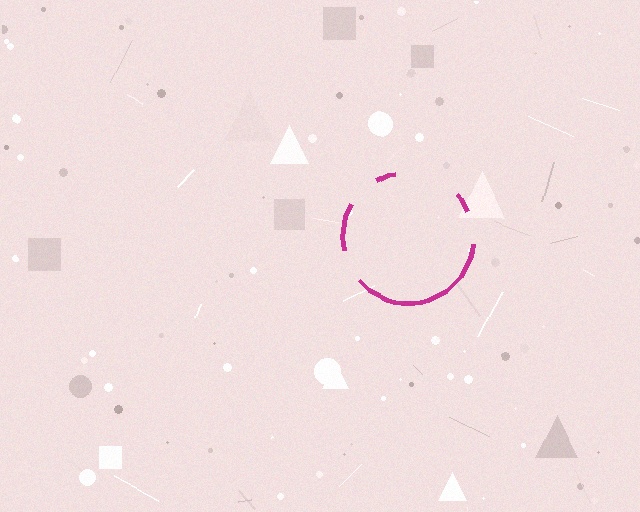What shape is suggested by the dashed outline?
The dashed outline suggests a circle.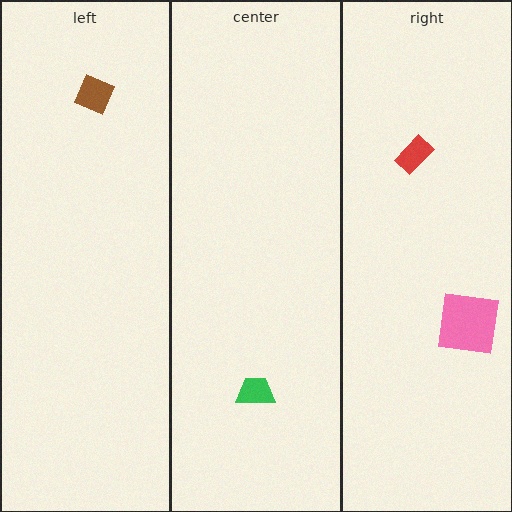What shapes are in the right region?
The red rectangle, the pink square.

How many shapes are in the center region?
1.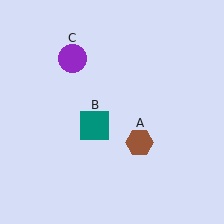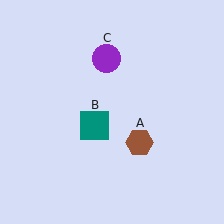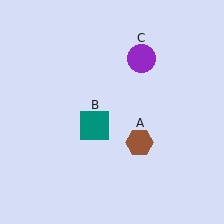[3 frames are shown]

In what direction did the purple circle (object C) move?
The purple circle (object C) moved right.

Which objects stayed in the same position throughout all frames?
Brown hexagon (object A) and teal square (object B) remained stationary.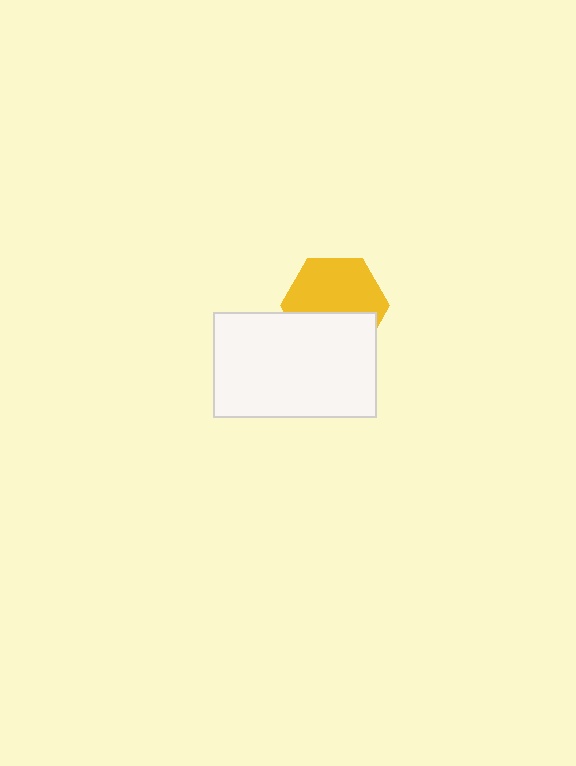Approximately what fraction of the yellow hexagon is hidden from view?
Roughly 41% of the yellow hexagon is hidden behind the white rectangle.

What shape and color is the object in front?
The object in front is a white rectangle.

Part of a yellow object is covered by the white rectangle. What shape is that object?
It is a hexagon.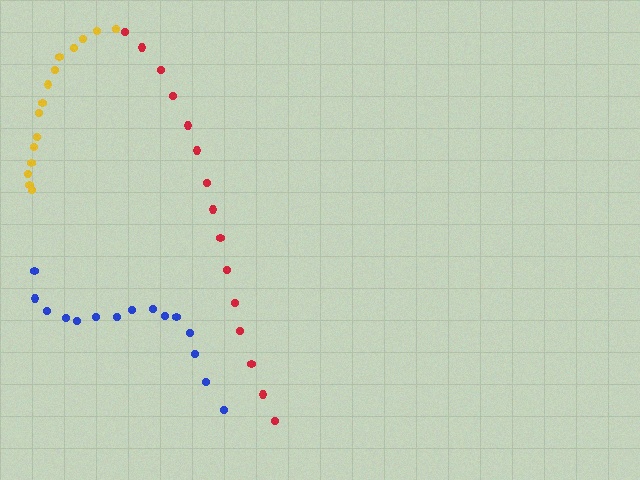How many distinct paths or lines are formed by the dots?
There are 3 distinct paths.